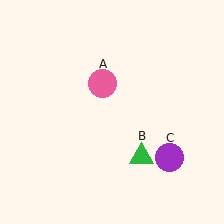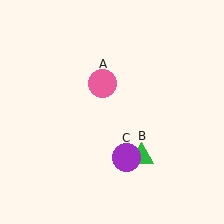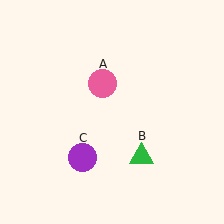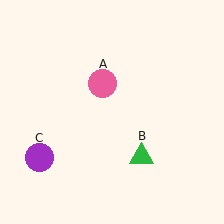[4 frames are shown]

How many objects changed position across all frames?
1 object changed position: purple circle (object C).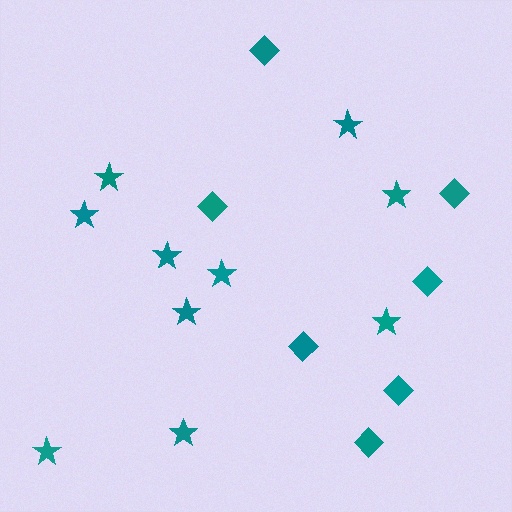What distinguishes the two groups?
There are 2 groups: one group of stars (10) and one group of diamonds (7).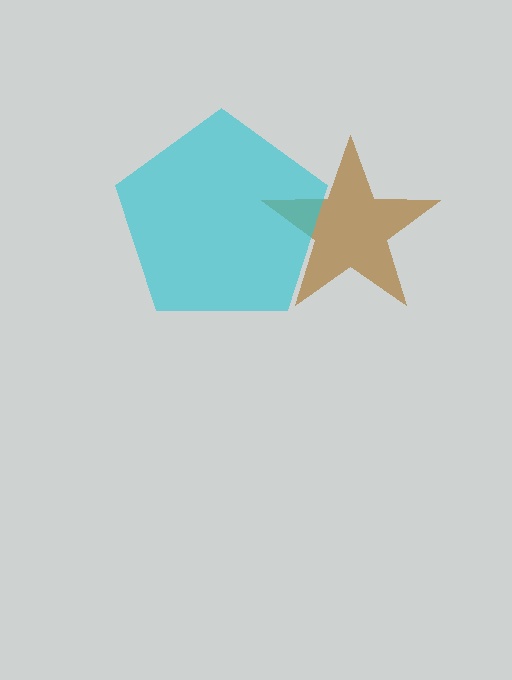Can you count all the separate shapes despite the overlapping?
Yes, there are 2 separate shapes.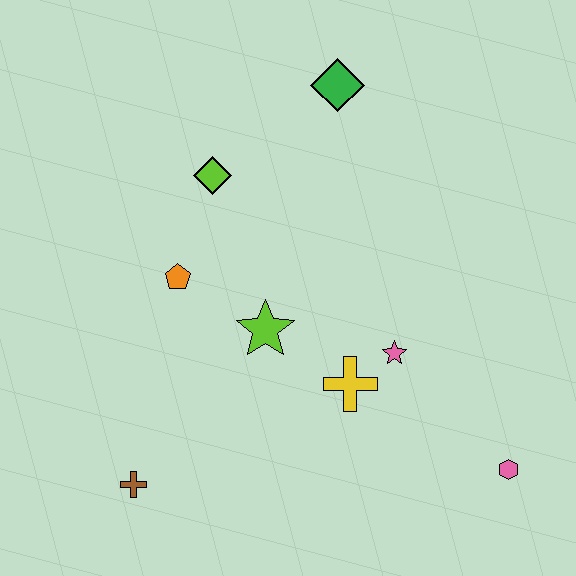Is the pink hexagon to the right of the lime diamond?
Yes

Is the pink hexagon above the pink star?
No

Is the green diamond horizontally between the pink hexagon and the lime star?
Yes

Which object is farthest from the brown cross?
The green diamond is farthest from the brown cross.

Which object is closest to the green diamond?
The lime diamond is closest to the green diamond.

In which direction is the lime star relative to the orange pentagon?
The lime star is to the right of the orange pentagon.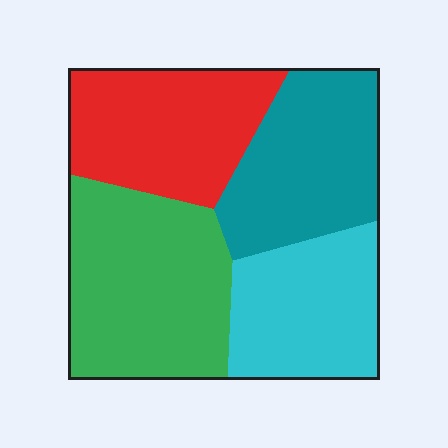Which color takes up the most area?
Green, at roughly 30%.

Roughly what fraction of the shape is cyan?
Cyan covers 21% of the shape.